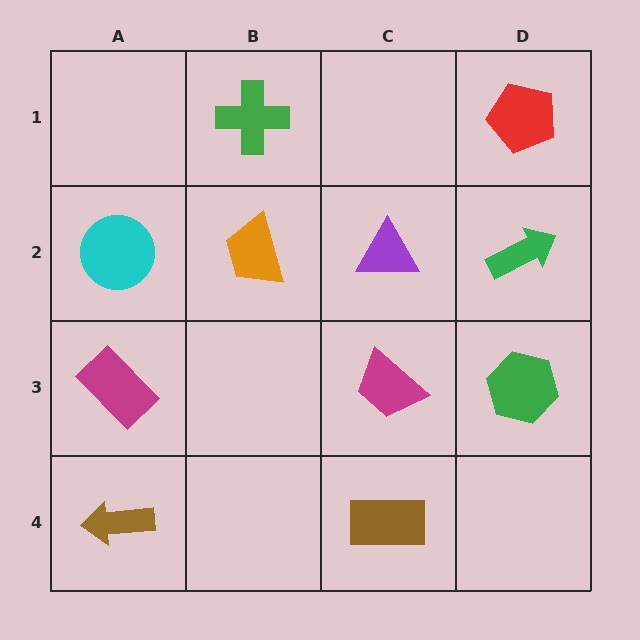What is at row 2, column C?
A purple triangle.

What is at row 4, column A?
A brown arrow.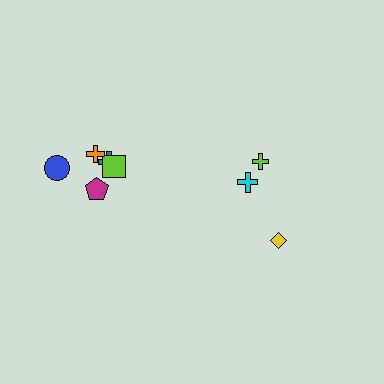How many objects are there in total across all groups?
There are 8 objects.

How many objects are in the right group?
There are 3 objects.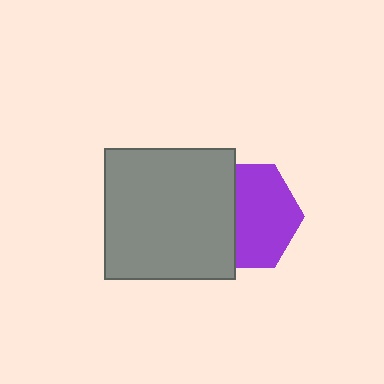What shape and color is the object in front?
The object in front is a gray square.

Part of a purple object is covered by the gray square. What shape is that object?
It is a hexagon.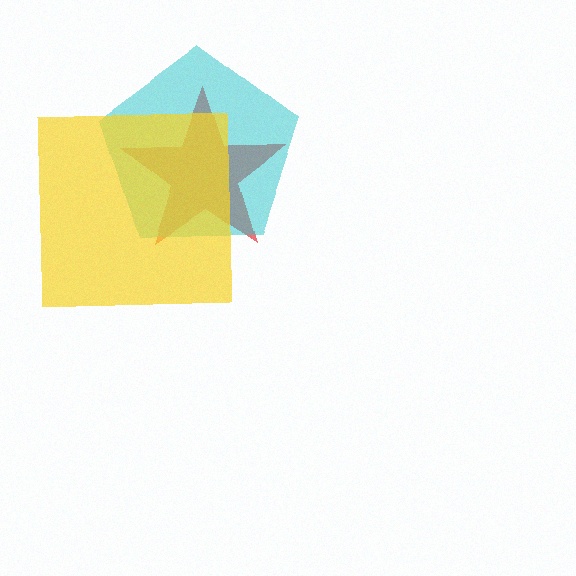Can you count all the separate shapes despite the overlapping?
Yes, there are 3 separate shapes.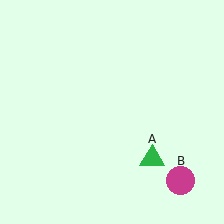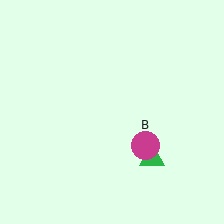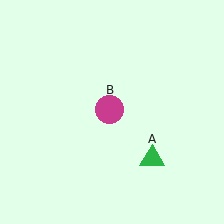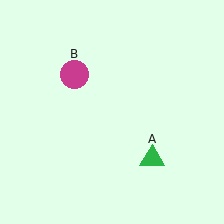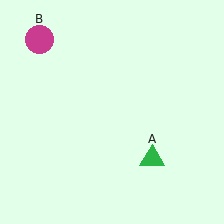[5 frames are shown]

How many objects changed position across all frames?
1 object changed position: magenta circle (object B).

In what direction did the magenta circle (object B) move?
The magenta circle (object B) moved up and to the left.